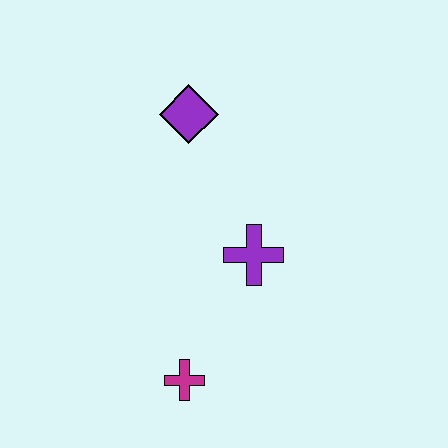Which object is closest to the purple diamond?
The purple cross is closest to the purple diamond.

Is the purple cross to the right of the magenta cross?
Yes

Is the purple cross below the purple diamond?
Yes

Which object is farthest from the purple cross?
The purple diamond is farthest from the purple cross.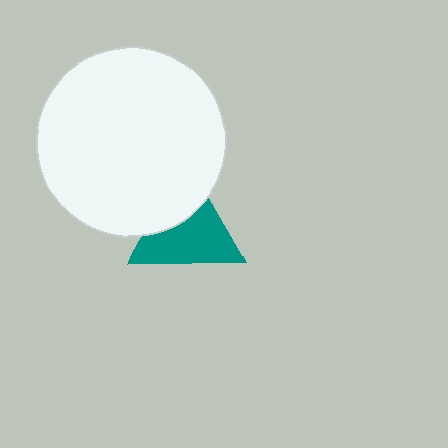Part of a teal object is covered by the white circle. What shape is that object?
It is a triangle.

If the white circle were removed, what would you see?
You would see the complete teal triangle.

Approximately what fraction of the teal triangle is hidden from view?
Roughly 35% of the teal triangle is hidden behind the white circle.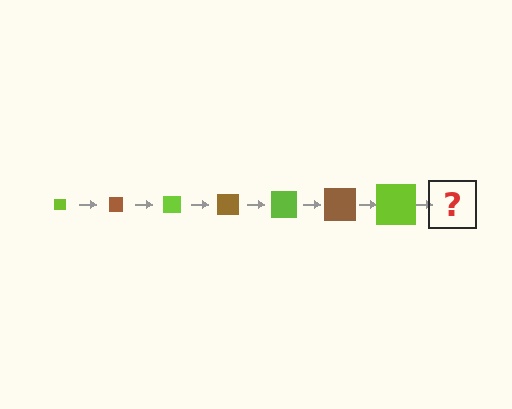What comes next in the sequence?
The next element should be a brown square, larger than the previous one.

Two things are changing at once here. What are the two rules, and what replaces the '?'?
The two rules are that the square grows larger each step and the color cycles through lime and brown. The '?' should be a brown square, larger than the previous one.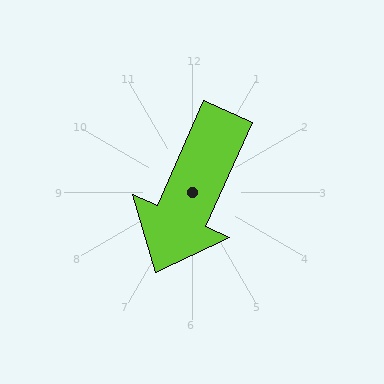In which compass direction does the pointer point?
Southwest.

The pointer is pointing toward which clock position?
Roughly 7 o'clock.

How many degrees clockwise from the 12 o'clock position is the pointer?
Approximately 204 degrees.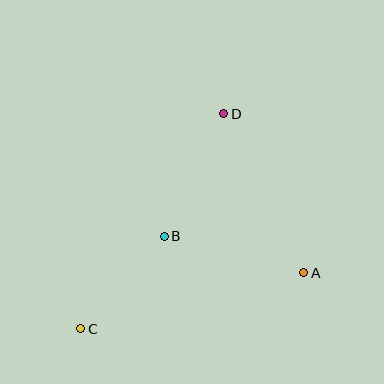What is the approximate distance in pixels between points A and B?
The distance between A and B is approximately 144 pixels.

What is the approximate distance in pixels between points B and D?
The distance between B and D is approximately 136 pixels.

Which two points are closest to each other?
Points B and C are closest to each other.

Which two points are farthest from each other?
Points C and D are farthest from each other.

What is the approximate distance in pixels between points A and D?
The distance between A and D is approximately 178 pixels.